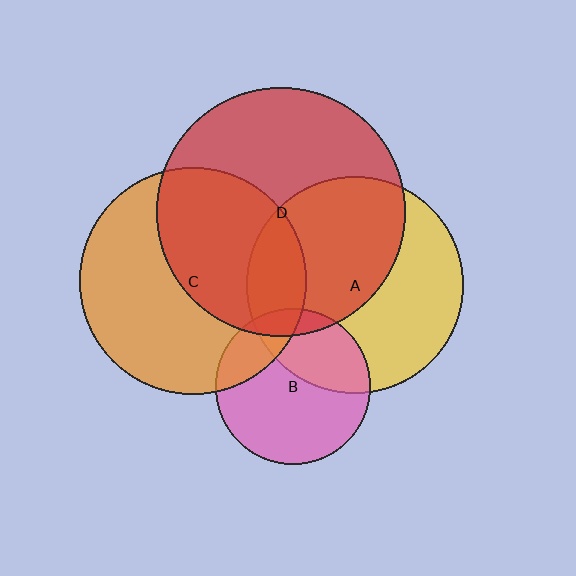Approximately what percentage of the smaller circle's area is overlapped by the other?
Approximately 15%.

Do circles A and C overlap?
Yes.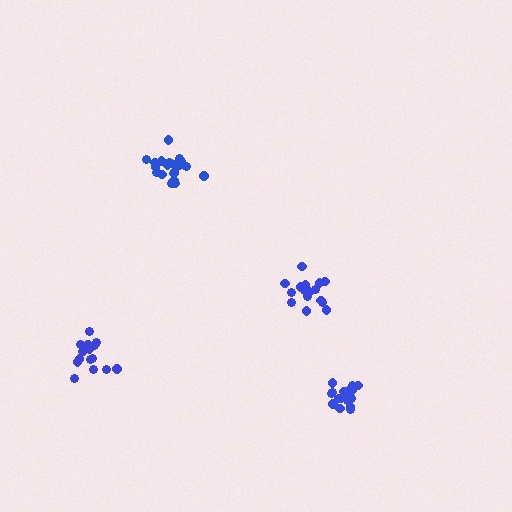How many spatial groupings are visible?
There are 4 spatial groupings.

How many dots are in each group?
Group 1: 15 dots, Group 2: 21 dots, Group 3: 17 dots, Group 4: 17 dots (70 total).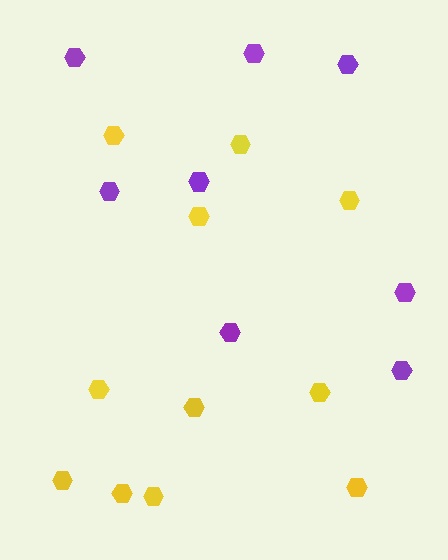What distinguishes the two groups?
There are 2 groups: one group of purple hexagons (8) and one group of yellow hexagons (11).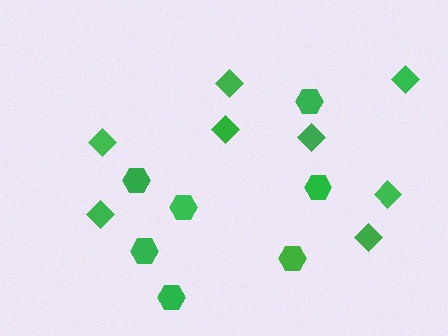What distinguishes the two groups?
There are 2 groups: one group of hexagons (7) and one group of diamonds (8).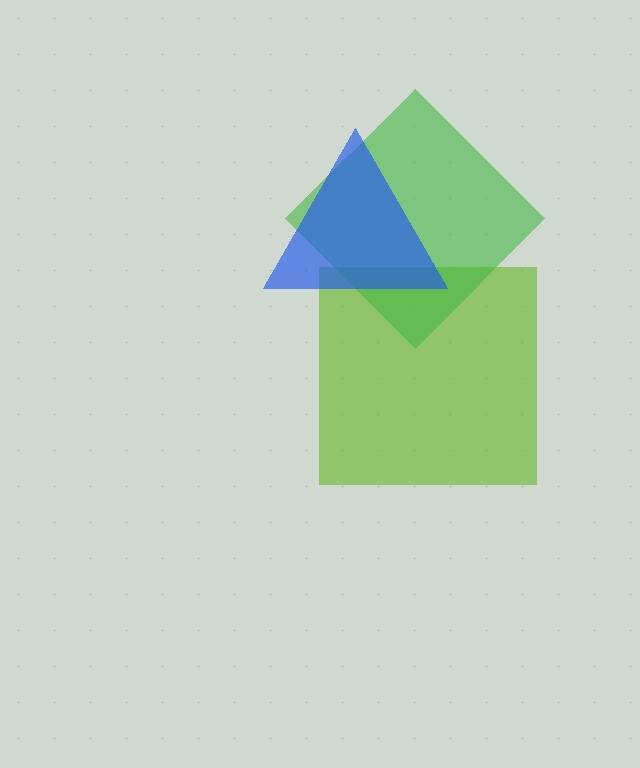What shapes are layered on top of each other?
The layered shapes are: a lime square, a green diamond, a blue triangle.